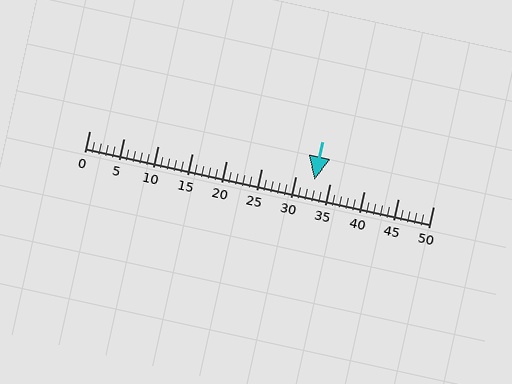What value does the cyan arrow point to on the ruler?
The cyan arrow points to approximately 33.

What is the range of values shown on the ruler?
The ruler shows values from 0 to 50.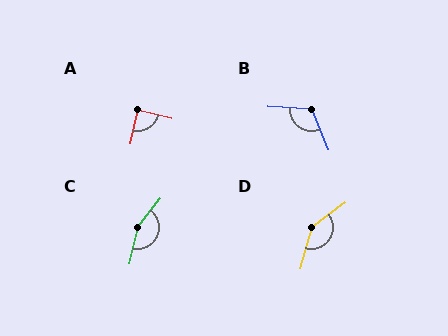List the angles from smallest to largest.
A (88°), B (115°), D (142°), C (154°).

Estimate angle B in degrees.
Approximately 115 degrees.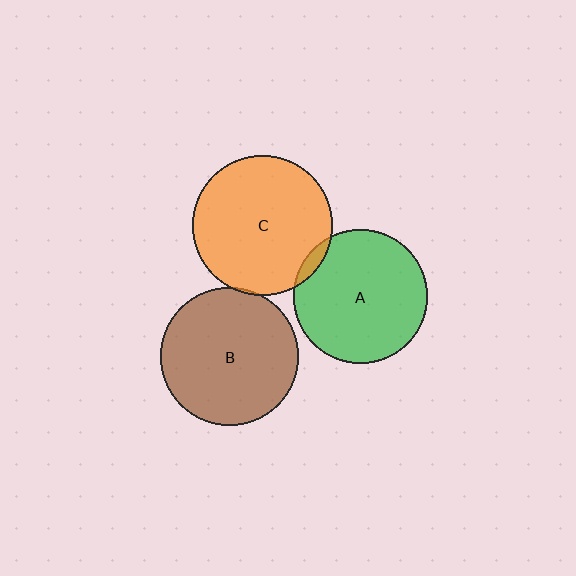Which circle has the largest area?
Circle C (orange).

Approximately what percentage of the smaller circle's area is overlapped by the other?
Approximately 5%.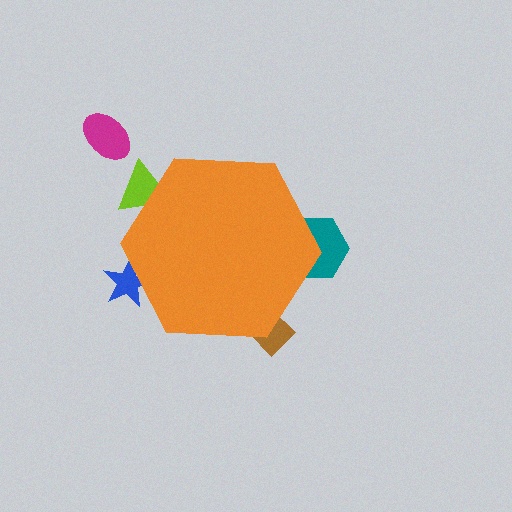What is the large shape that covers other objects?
An orange hexagon.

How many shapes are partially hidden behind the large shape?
4 shapes are partially hidden.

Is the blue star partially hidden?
Yes, the blue star is partially hidden behind the orange hexagon.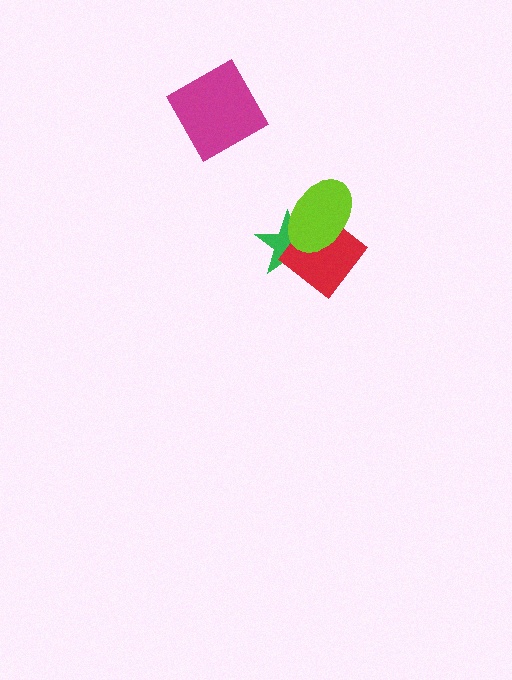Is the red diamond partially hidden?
Yes, it is partially covered by another shape.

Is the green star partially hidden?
Yes, it is partially covered by another shape.